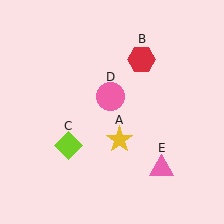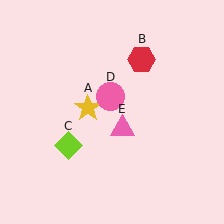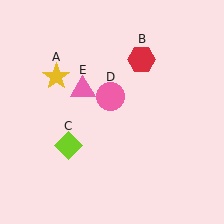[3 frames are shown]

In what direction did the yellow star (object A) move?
The yellow star (object A) moved up and to the left.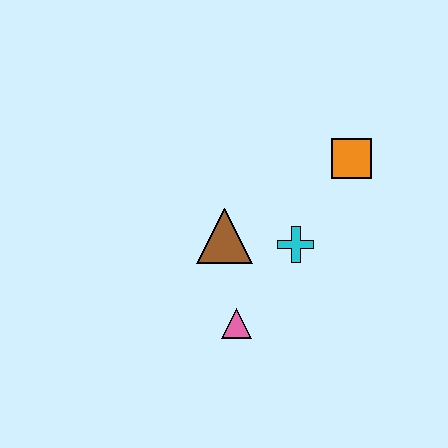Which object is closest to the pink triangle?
The brown triangle is closest to the pink triangle.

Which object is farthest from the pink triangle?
The orange square is farthest from the pink triangle.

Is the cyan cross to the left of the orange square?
Yes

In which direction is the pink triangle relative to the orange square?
The pink triangle is below the orange square.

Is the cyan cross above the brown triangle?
No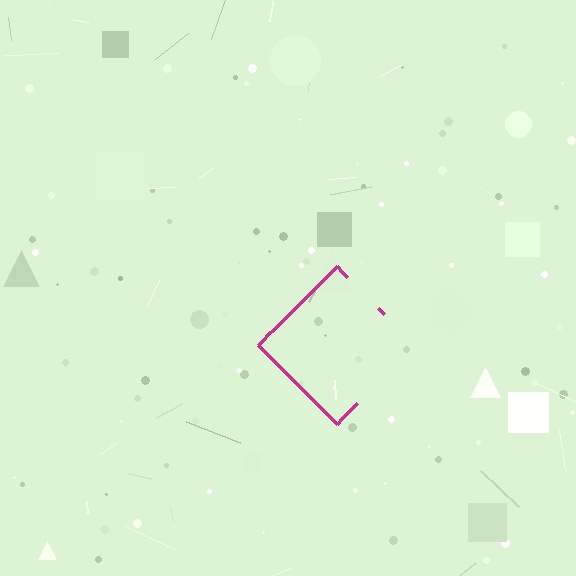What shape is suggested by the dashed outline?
The dashed outline suggests a diamond.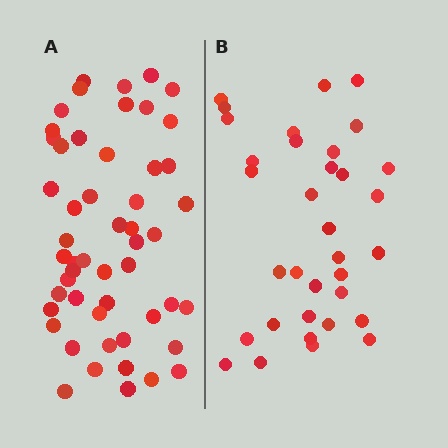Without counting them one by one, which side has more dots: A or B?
Region A (the left region) has more dots.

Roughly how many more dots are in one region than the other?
Region A has approximately 20 more dots than region B.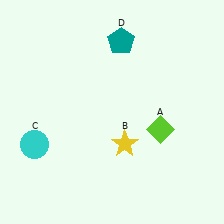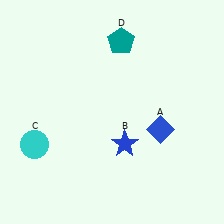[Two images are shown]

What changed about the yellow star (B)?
In Image 1, B is yellow. In Image 2, it changed to blue.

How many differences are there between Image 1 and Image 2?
There are 2 differences between the two images.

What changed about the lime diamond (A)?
In Image 1, A is lime. In Image 2, it changed to blue.